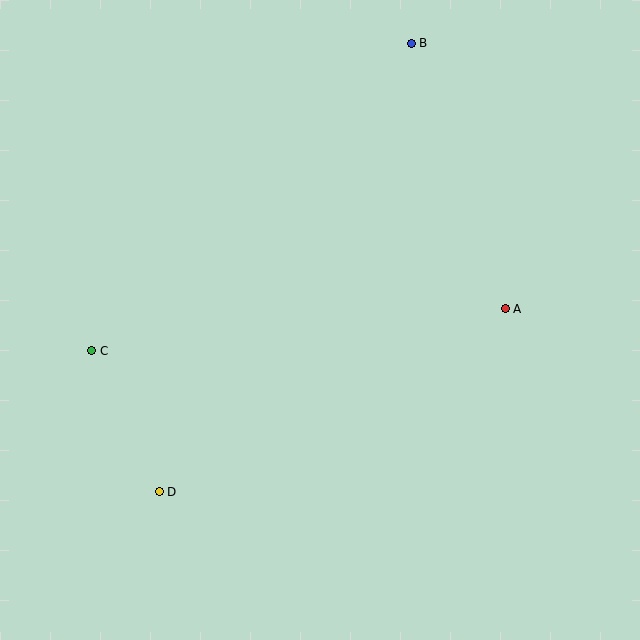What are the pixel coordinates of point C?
Point C is at (92, 351).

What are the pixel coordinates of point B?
Point B is at (411, 43).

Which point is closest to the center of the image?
Point A at (505, 309) is closest to the center.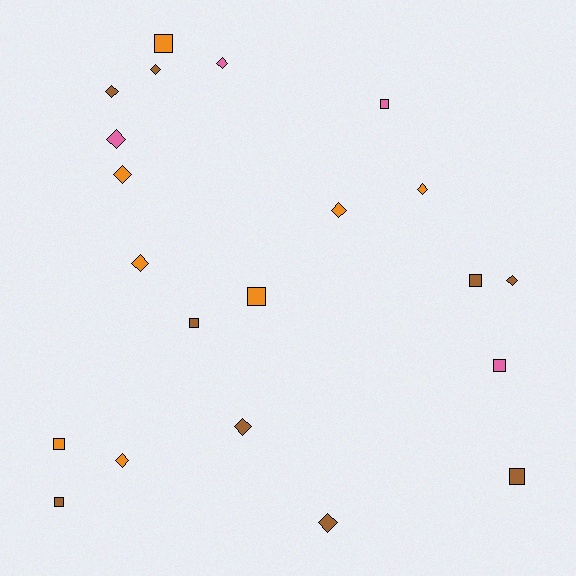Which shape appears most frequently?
Diamond, with 12 objects.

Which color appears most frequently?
Brown, with 9 objects.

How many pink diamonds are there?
There are 2 pink diamonds.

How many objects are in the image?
There are 21 objects.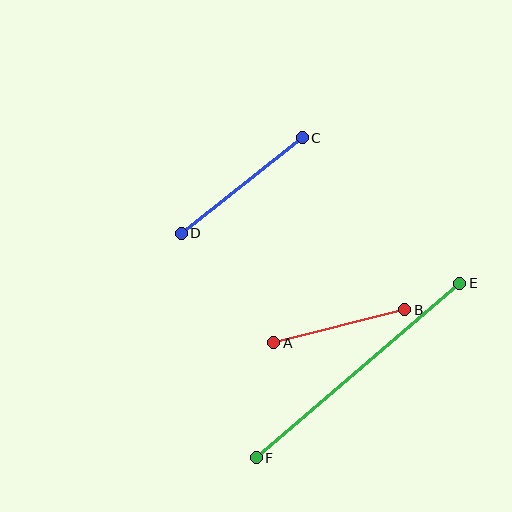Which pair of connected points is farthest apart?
Points E and F are farthest apart.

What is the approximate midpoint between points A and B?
The midpoint is at approximately (339, 326) pixels.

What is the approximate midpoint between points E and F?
The midpoint is at approximately (358, 371) pixels.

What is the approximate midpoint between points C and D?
The midpoint is at approximately (242, 185) pixels.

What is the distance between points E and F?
The distance is approximately 268 pixels.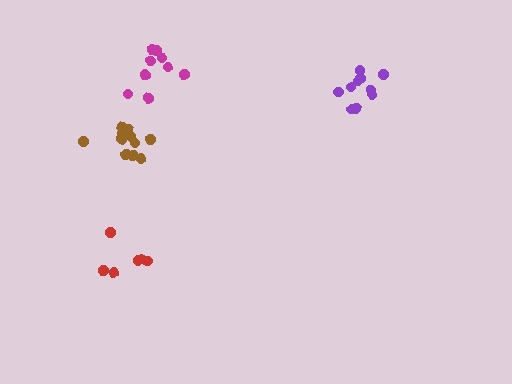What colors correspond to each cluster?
The clusters are colored: brown, red, purple, magenta.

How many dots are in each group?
Group 1: 11 dots, Group 2: 6 dots, Group 3: 10 dots, Group 4: 9 dots (36 total).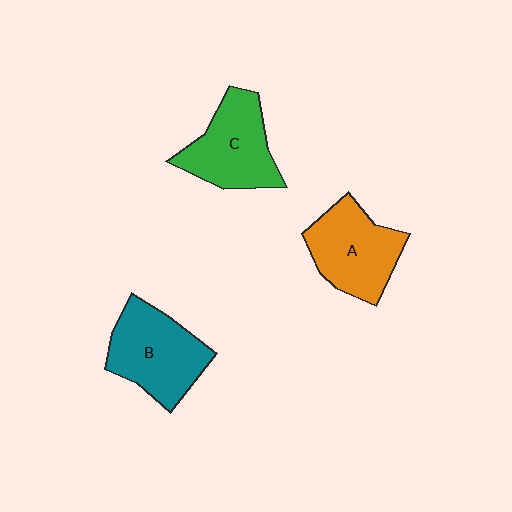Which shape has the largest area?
Shape B (teal).